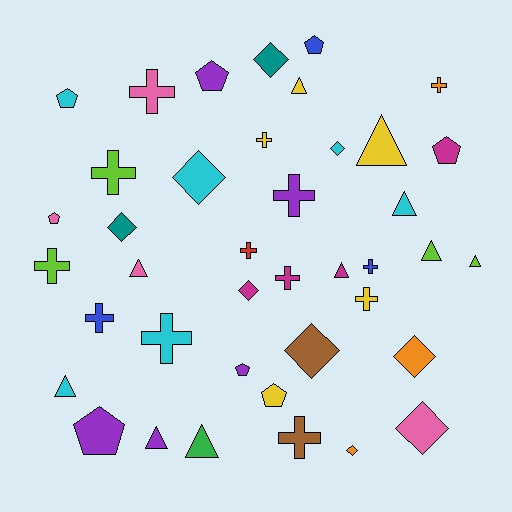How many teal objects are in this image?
There are 2 teal objects.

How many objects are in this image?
There are 40 objects.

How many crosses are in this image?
There are 13 crosses.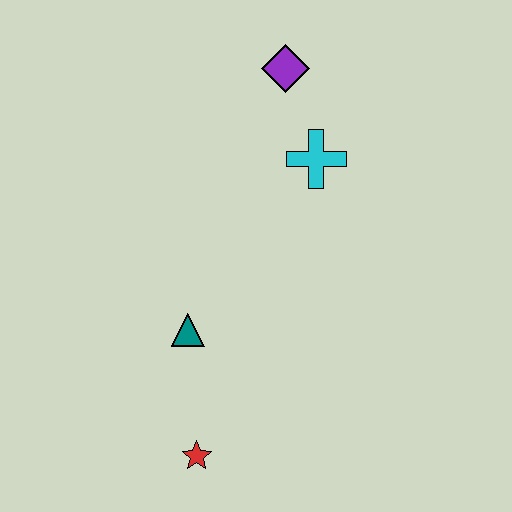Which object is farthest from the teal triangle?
The purple diamond is farthest from the teal triangle.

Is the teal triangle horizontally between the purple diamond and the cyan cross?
No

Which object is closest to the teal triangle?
The red star is closest to the teal triangle.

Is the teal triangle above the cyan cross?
No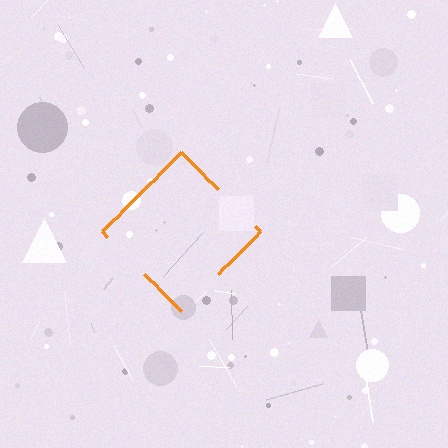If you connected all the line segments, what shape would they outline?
They would outline a diamond.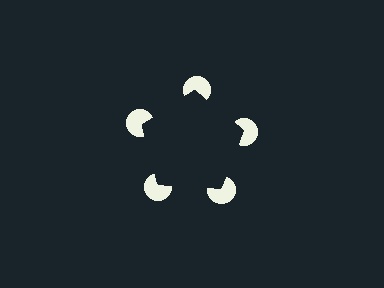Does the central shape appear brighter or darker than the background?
It typically appears slightly darker than the background, even though no actual brightness change is drawn.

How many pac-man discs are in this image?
There are 5 — one at each vertex of the illusory pentagon.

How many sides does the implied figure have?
5 sides.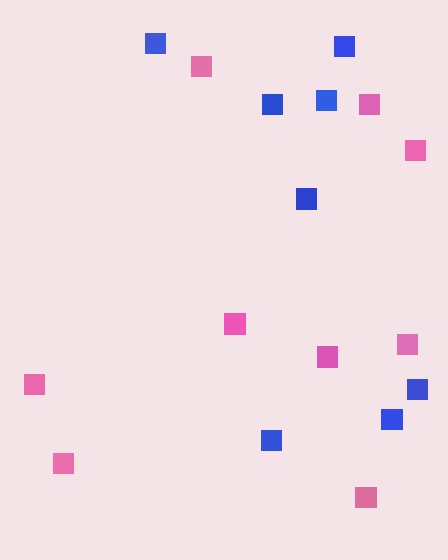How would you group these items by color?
There are 2 groups: one group of pink squares (9) and one group of blue squares (8).